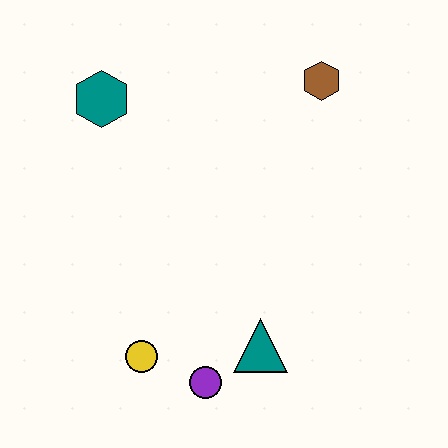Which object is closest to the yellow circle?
The purple circle is closest to the yellow circle.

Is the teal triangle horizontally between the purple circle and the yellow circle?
No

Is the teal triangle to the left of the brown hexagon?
Yes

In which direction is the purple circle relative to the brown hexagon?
The purple circle is below the brown hexagon.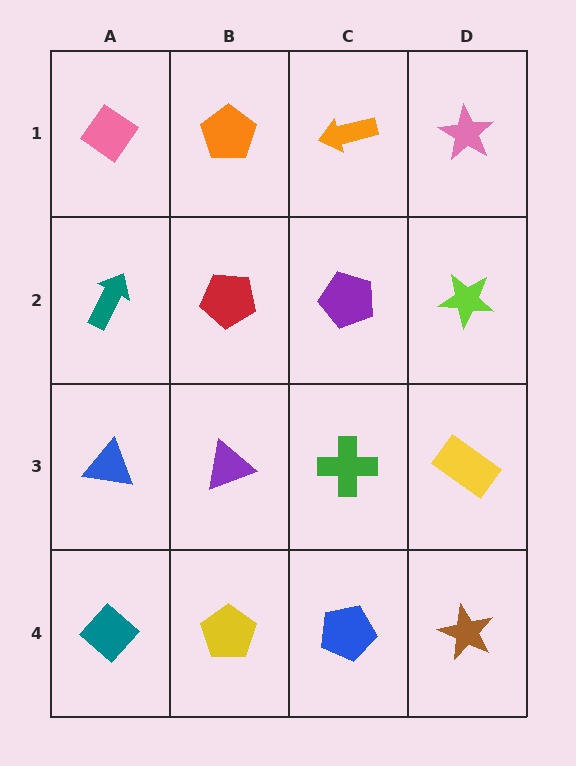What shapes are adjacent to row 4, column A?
A blue triangle (row 3, column A), a yellow pentagon (row 4, column B).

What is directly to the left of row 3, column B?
A blue triangle.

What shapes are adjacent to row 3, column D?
A lime star (row 2, column D), a brown star (row 4, column D), a green cross (row 3, column C).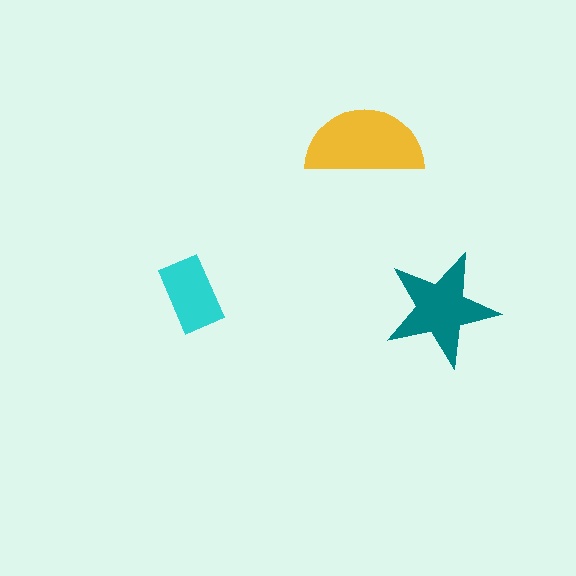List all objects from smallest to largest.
The cyan rectangle, the teal star, the yellow semicircle.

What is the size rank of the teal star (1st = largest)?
2nd.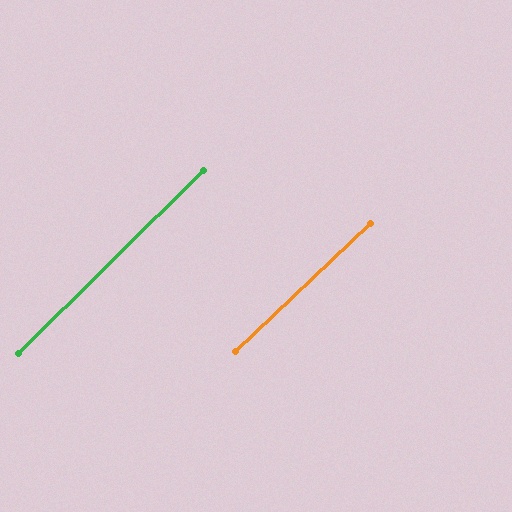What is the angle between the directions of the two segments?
Approximately 1 degree.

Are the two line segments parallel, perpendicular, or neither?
Parallel — their directions differ by only 1.1°.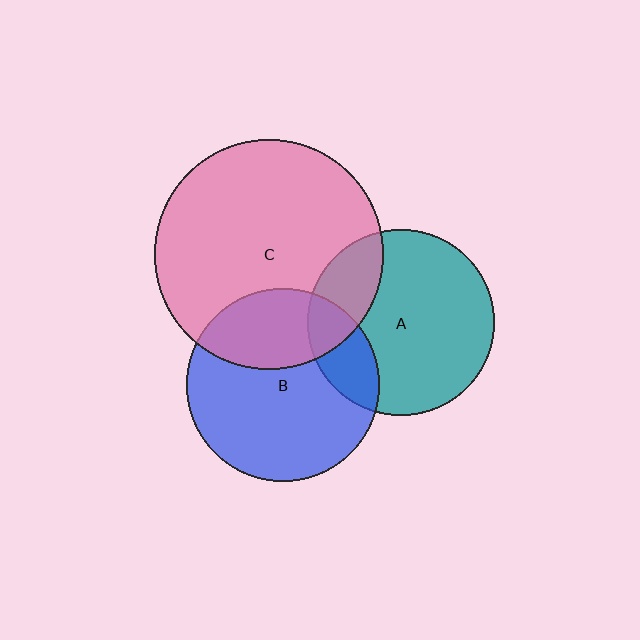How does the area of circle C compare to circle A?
Approximately 1.5 times.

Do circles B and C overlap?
Yes.